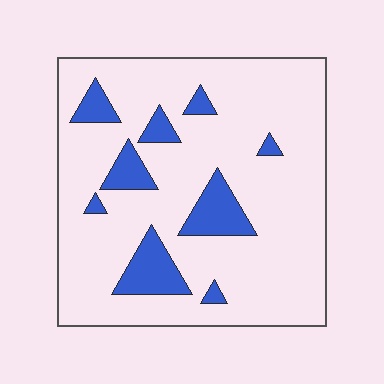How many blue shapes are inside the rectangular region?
9.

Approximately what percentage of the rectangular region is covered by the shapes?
Approximately 15%.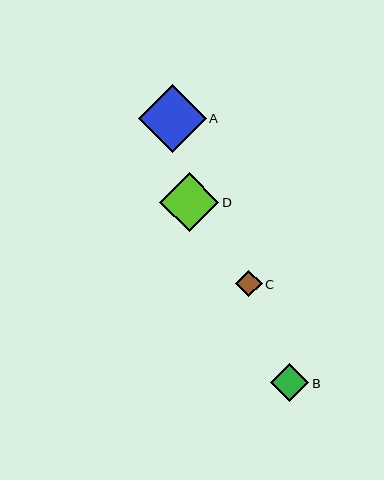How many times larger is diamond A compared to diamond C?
Diamond A is approximately 2.5 times the size of diamond C.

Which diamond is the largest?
Diamond A is the largest with a size of approximately 68 pixels.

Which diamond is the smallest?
Diamond C is the smallest with a size of approximately 27 pixels.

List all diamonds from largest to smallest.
From largest to smallest: A, D, B, C.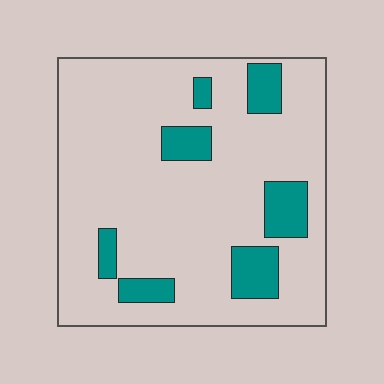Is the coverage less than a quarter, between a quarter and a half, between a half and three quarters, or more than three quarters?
Less than a quarter.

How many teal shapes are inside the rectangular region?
7.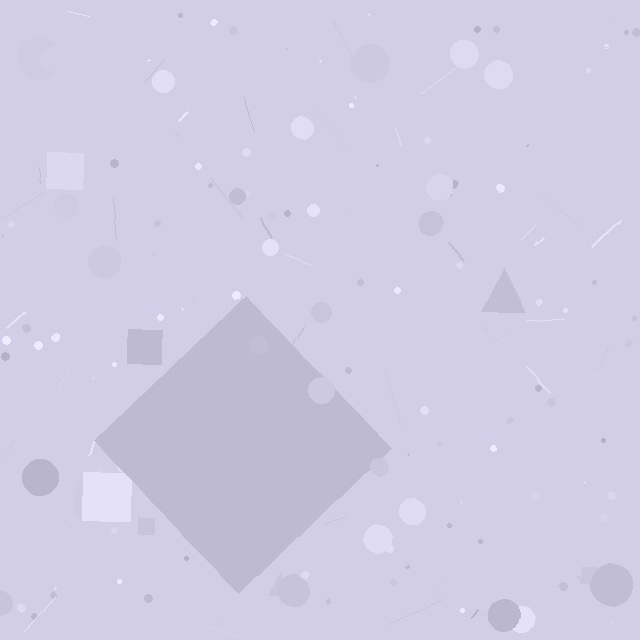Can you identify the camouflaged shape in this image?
The camouflaged shape is a diamond.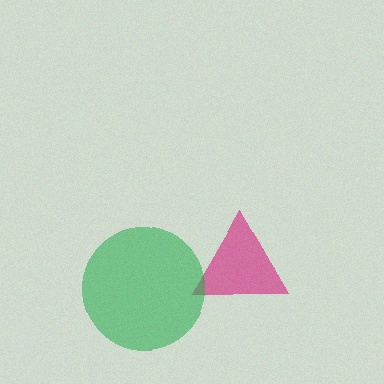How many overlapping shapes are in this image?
There are 2 overlapping shapes in the image.